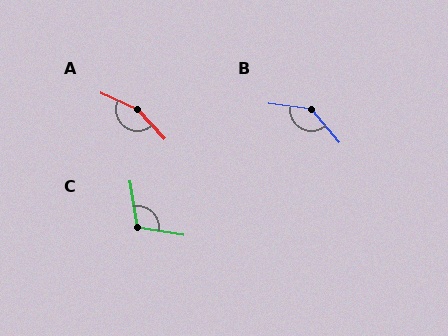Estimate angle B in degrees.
Approximately 138 degrees.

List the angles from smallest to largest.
C (109°), B (138°), A (156°).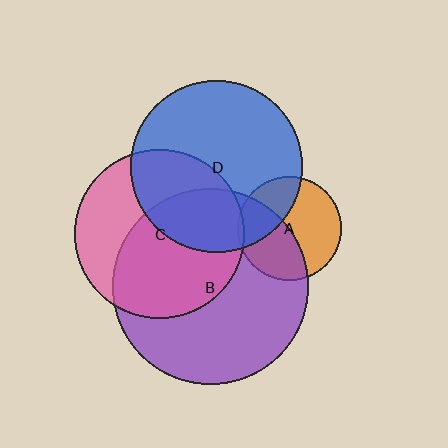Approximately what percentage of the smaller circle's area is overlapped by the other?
Approximately 40%.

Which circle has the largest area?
Circle B (purple).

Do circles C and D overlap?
Yes.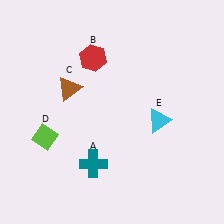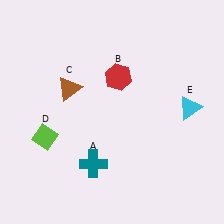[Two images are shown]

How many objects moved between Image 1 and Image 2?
2 objects moved between the two images.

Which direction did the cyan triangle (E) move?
The cyan triangle (E) moved right.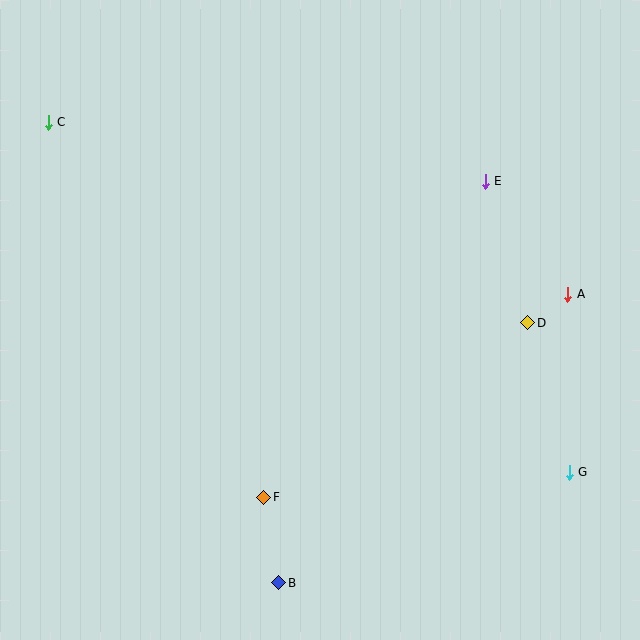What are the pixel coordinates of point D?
Point D is at (528, 323).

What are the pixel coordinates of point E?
Point E is at (485, 181).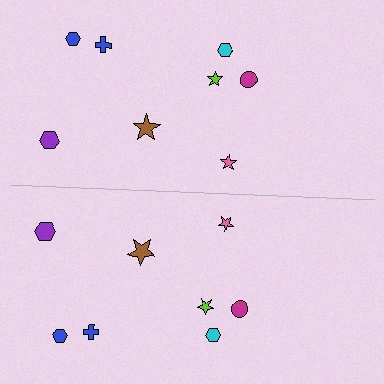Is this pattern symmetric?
Yes, this pattern has bilateral (reflection) symmetry.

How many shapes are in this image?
There are 16 shapes in this image.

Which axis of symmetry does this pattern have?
The pattern has a horizontal axis of symmetry running through the center of the image.